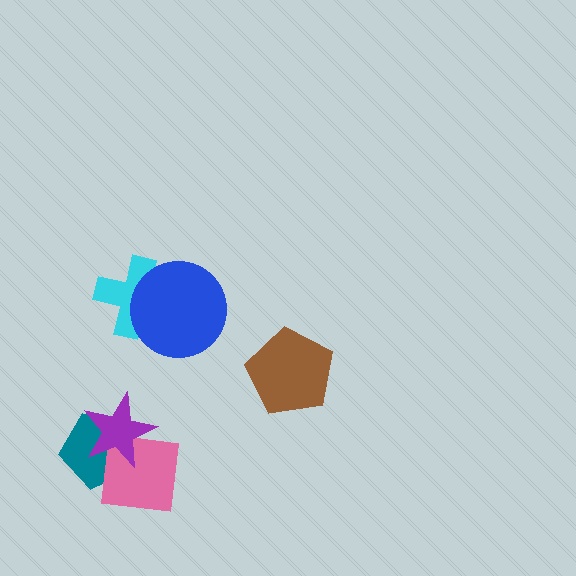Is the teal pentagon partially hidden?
Yes, it is partially covered by another shape.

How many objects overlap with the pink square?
2 objects overlap with the pink square.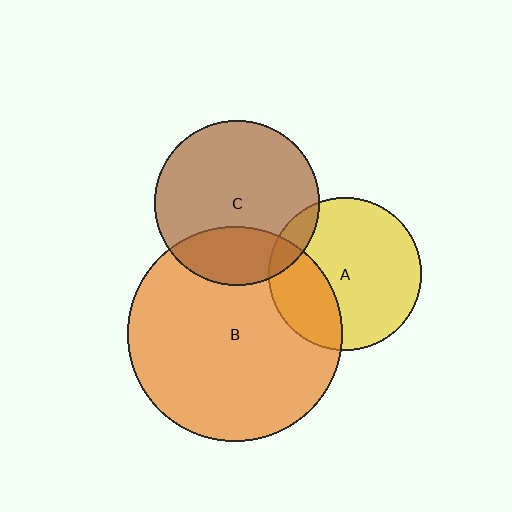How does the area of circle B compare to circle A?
Approximately 2.0 times.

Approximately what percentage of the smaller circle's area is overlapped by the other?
Approximately 10%.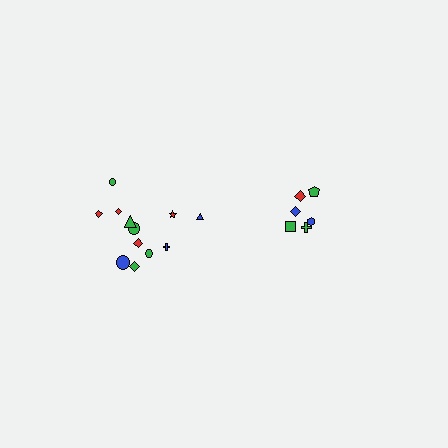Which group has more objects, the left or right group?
The left group.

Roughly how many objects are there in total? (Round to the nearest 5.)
Roughly 20 objects in total.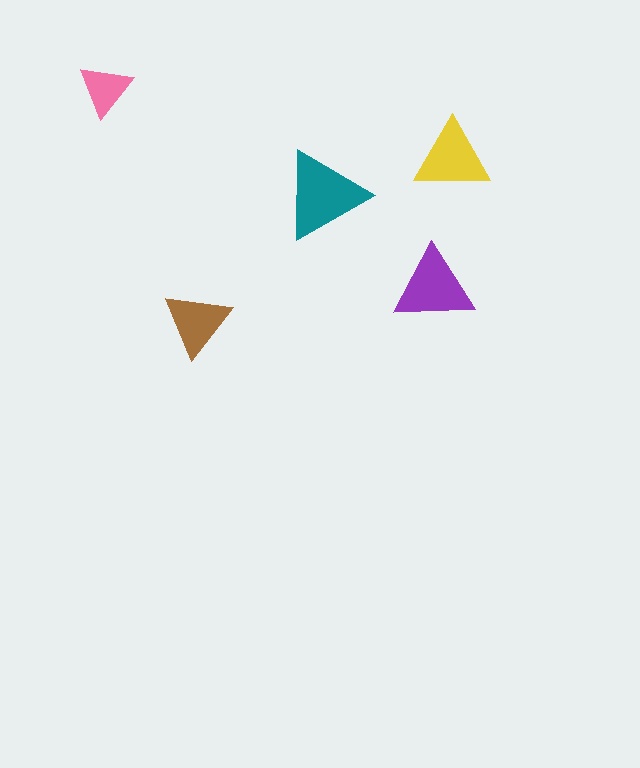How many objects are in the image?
There are 5 objects in the image.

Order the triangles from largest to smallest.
the teal one, the purple one, the yellow one, the brown one, the pink one.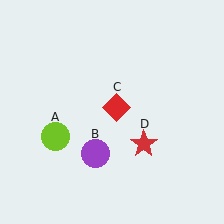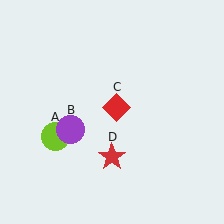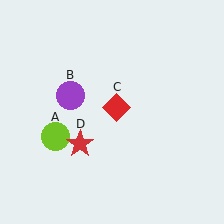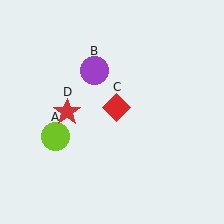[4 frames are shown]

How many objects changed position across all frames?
2 objects changed position: purple circle (object B), red star (object D).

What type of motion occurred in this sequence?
The purple circle (object B), red star (object D) rotated clockwise around the center of the scene.